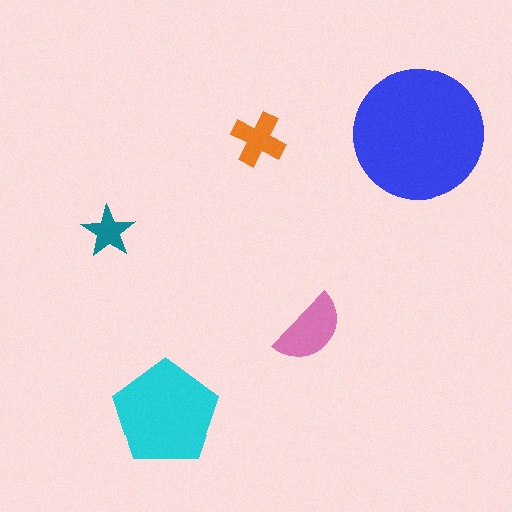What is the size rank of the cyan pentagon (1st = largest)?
2nd.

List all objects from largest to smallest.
The blue circle, the cyan pentagon, the pink semicircle, the orange cross, the teal star.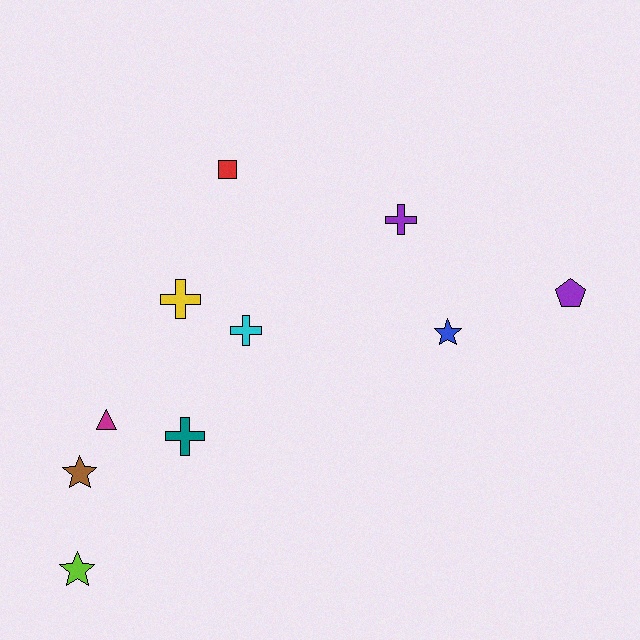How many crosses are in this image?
There are 4 crosses.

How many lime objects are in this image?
There is 1 lime object.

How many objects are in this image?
There are 10 objects.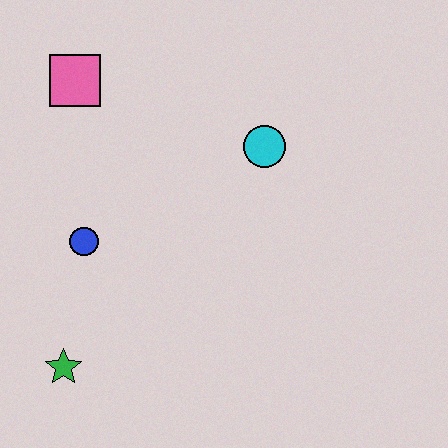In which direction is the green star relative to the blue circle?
The green star is below the blue circle.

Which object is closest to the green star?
The blue circle is closest to the green star.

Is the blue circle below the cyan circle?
Yes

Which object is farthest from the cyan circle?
The green star is farthest from the cyan circle.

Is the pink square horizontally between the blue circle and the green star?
Yes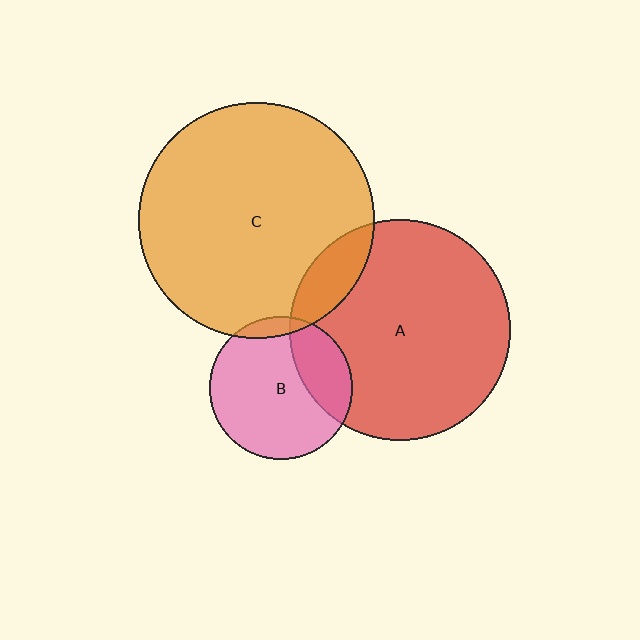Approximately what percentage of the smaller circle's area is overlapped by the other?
Approximately 10%.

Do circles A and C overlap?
Yes.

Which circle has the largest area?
Circle C (orange).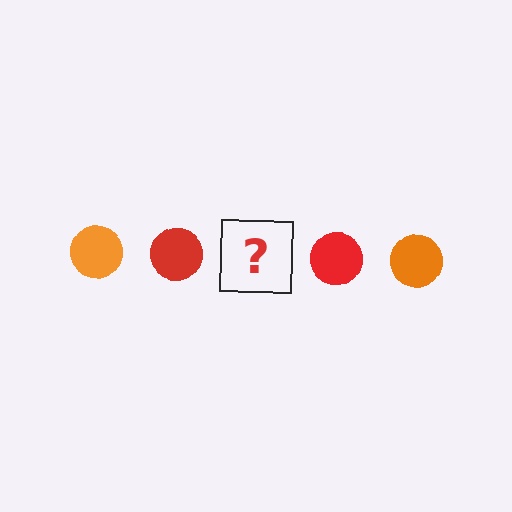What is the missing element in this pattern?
The missing element is an orange circle.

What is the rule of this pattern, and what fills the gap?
The rule is that the pattern cycles through orange, red circles. The gap should be filled with an orange circle.